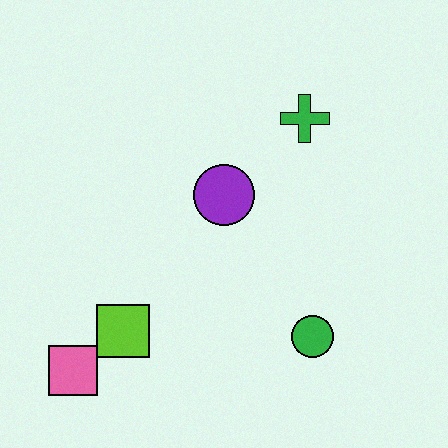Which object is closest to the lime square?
The pink square is closest to the lime square.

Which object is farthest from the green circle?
The pink square is farthest from the green circle.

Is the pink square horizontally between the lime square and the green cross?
No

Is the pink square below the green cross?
Yes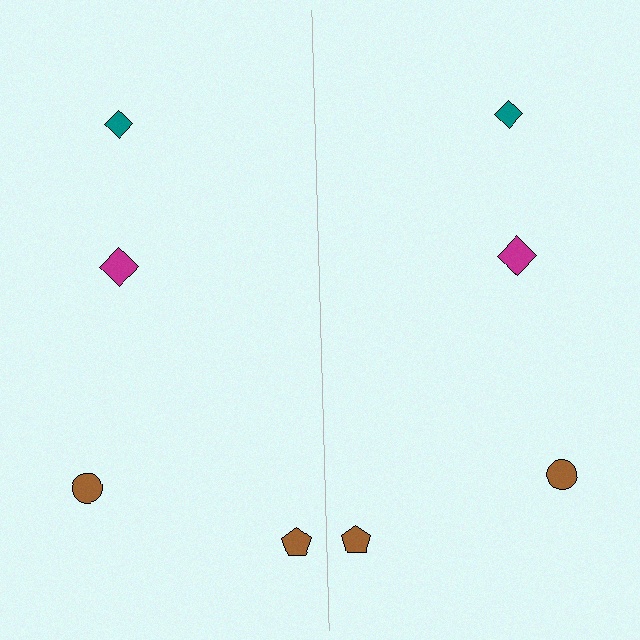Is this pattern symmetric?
Yes, this pattern has bilateral (reflection) symmetry.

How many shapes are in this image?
There are 8 shapes in this image.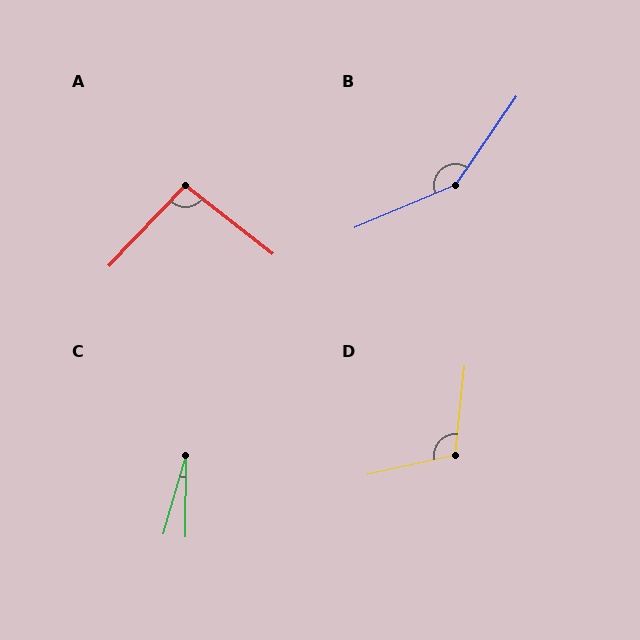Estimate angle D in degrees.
Approximately 108 degrees.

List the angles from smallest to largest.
C (16°), A (95°), D (108°), B (147°).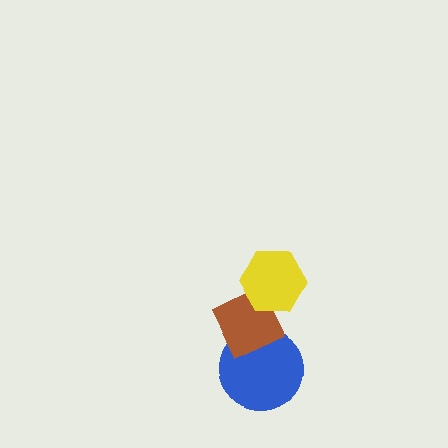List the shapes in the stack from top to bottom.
From top to bottom: the yellow hexagon, the brown diamond, the blue circle.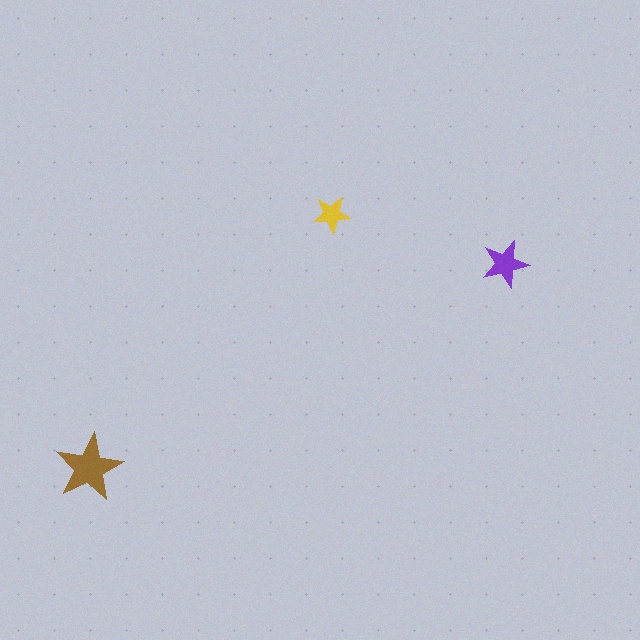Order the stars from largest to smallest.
the brown one, the purple one, the yellow one.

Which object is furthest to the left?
The brown star is leftmost.